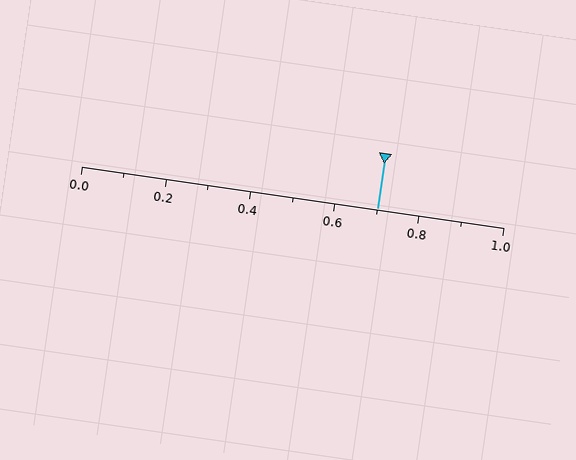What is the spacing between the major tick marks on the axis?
The major ticks are spaced 0.2 apart.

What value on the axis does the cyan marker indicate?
The marker indicates approximately 0.7.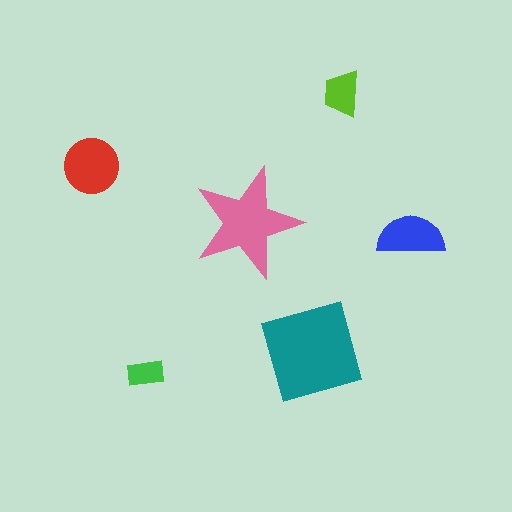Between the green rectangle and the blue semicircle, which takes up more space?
The blue semicircle.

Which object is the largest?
The teal square.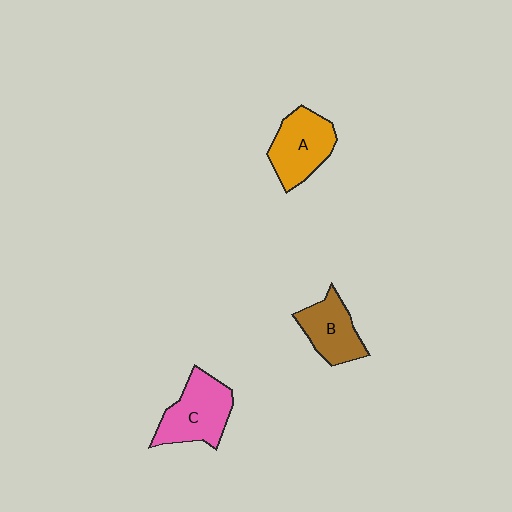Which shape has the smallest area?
Shape B (brown).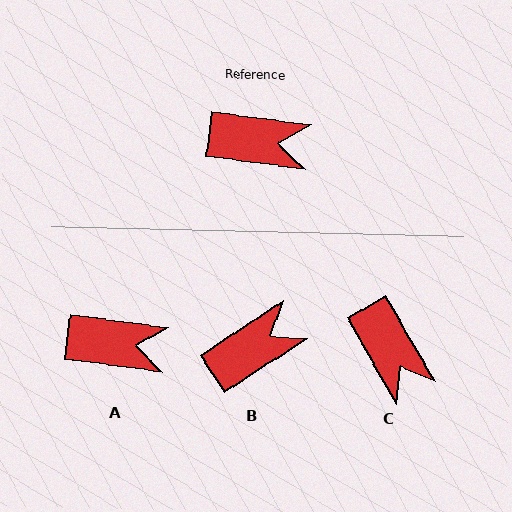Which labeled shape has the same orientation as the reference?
A.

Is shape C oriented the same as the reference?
No, it is off by about 53 degrees.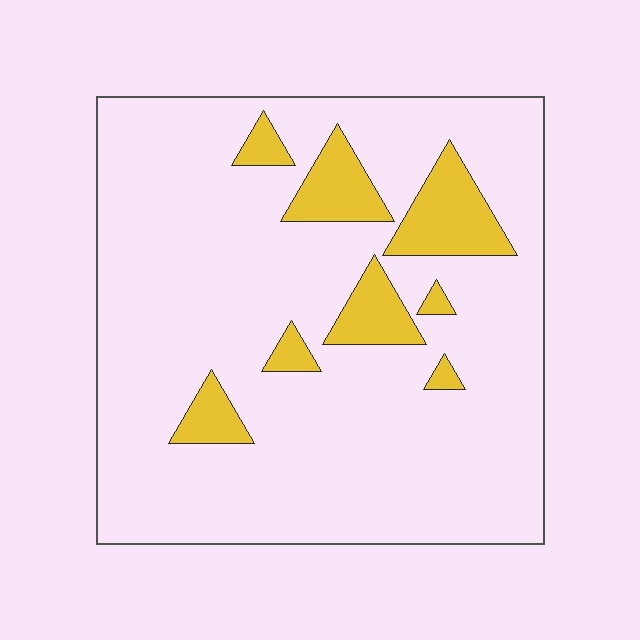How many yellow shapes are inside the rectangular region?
8.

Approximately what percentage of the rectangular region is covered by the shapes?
Approximately 15%.